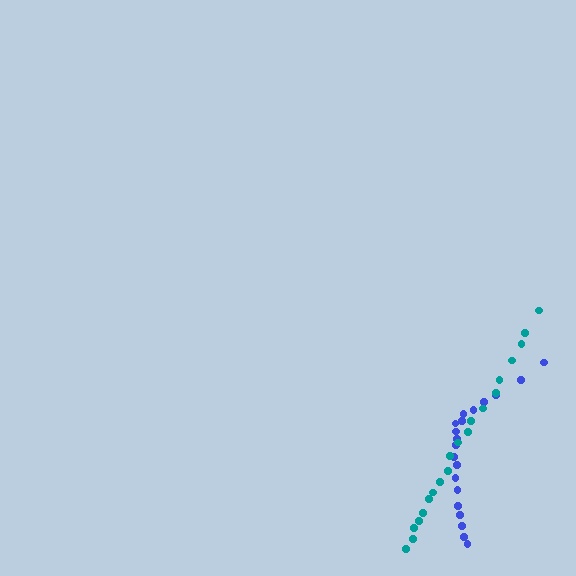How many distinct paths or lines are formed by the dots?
There are 2 distinct paths.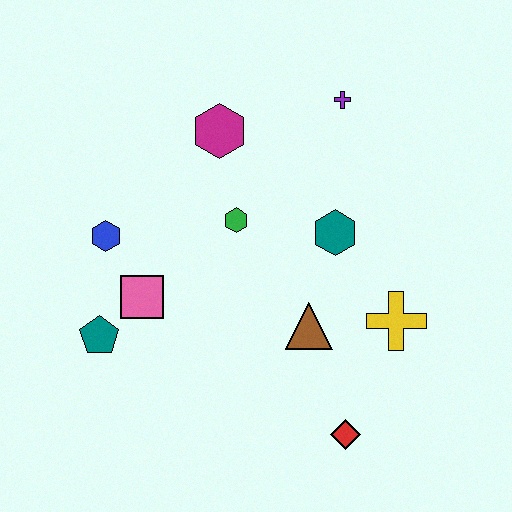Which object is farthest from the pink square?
The purple cross is farthest from the pink square.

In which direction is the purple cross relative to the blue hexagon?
The purple cross is to the right of the blue hexagon.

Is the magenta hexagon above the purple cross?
No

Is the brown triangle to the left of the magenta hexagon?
No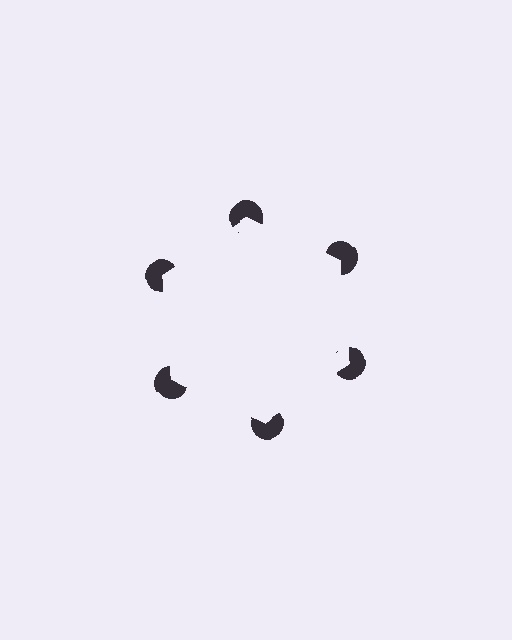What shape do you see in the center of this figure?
An illusory hexagon — its edges are inferred from the aligned wedge cuts in the pac-man discs, not physically drawn.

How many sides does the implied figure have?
6 sides.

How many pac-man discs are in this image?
There are 6 — one at each vertex of the illusory hexagon.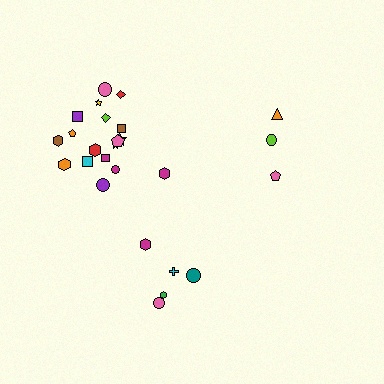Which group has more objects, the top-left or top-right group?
The top-left group.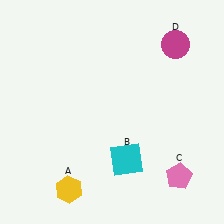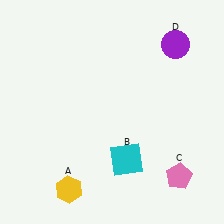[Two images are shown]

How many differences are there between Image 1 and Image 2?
There is 1 difference between the two images.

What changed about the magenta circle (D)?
In Image 1, D is magenta. In Image 2, it changed to purple.